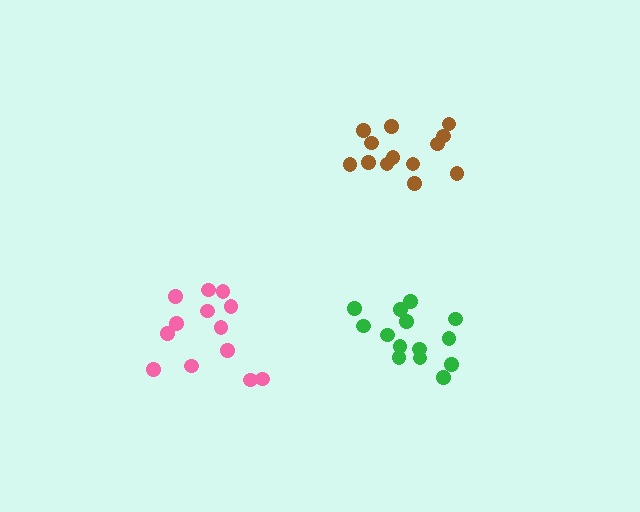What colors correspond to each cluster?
The clusters are colored: brown, green, pink.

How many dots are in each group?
Group 1: 13 dots, Group 2: 14 dots, Group 3: 13 dots (40 total).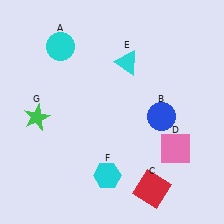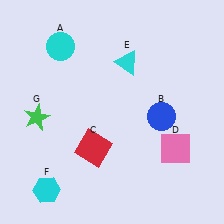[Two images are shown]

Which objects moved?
The objects that moved are: the red square (C), the cyan hexagon (F).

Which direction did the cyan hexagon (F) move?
The cyan hexagon (F) moved left.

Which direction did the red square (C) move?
The red square (C) moved left.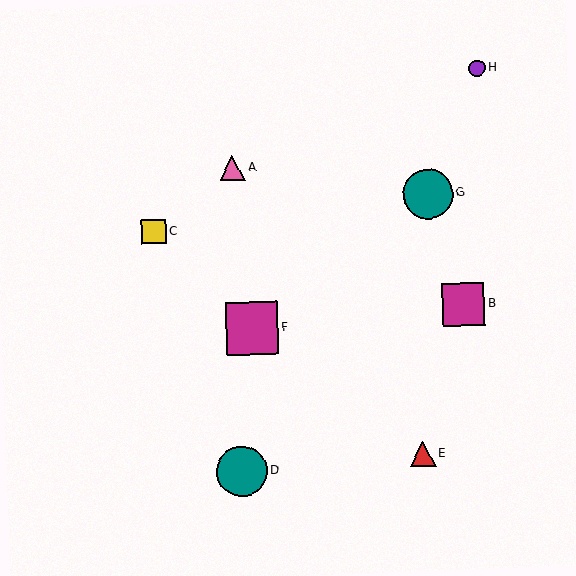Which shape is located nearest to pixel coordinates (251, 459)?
The teal circle (labeled D) at (242, 471) is nearest to that location.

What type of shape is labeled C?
Shape C is a yellow square.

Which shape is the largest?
The magenta square (labeled F) is the largest.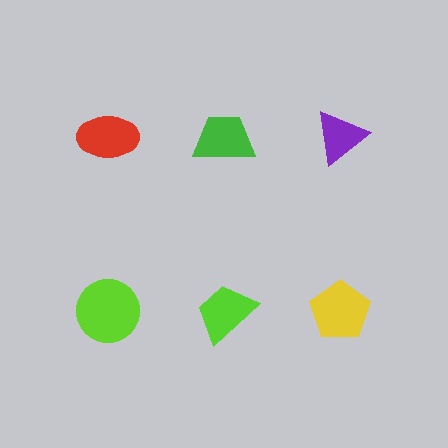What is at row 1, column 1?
A red ellipse.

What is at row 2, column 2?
A lime trapezoid.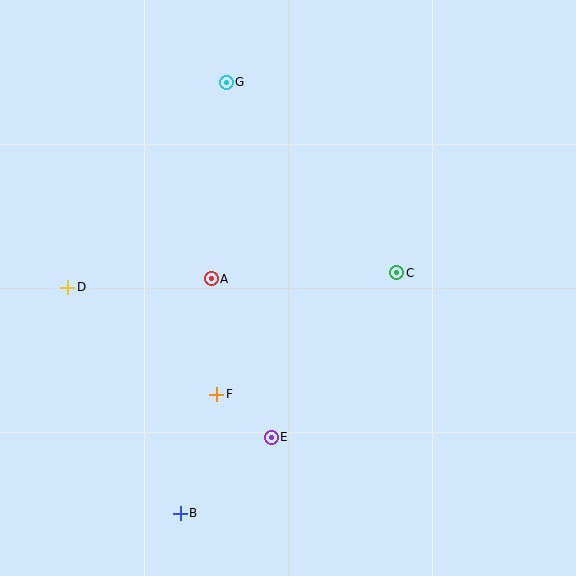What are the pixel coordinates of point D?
Point D is at (68, 287).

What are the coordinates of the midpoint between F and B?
The midpoint between F and B is at (198, 454).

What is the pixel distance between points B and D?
The distance between B and D is 252 pixels.